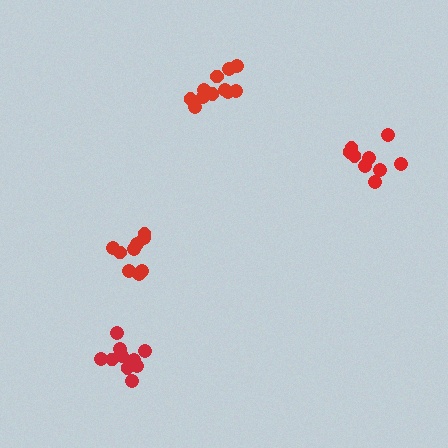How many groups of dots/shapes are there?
There are 4 groups.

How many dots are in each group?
Group 1: 10 dots, Group 2: 9 dots, Group 3: 11 dots, Group 4: 9 dots (39 total).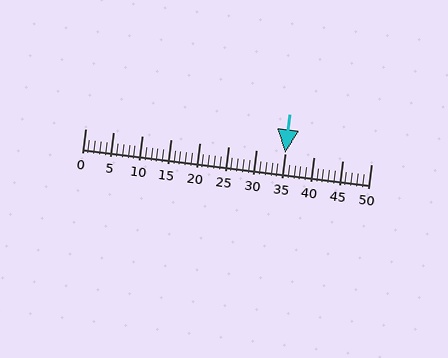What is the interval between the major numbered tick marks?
The major tick marks are spaced 5 units apart.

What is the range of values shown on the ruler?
The ruler shows values from 0 to 50.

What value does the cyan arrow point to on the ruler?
The cyan arrow points to approximately 35.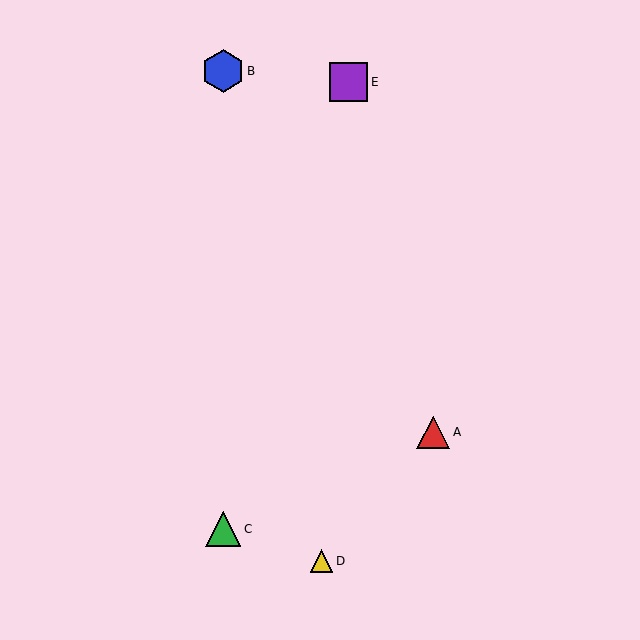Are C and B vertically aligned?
Yes, both are at x≈223.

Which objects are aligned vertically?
Objects B, C are aligned vertically.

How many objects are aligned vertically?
2 objects (B, C) are aligned vertically.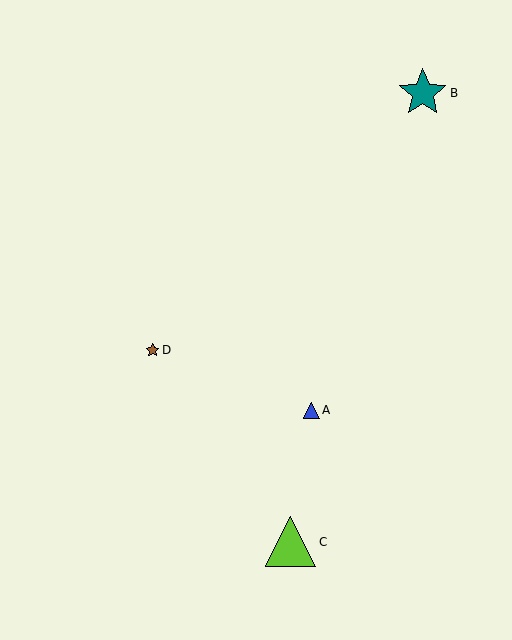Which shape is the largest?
The lime triangle (labeled C) is the largest.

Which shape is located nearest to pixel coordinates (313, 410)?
The blue triangle (labeled A) at (311, 410) is nearest to that location.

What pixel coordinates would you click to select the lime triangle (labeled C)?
Click at (291, 542) to select the lime triangle C.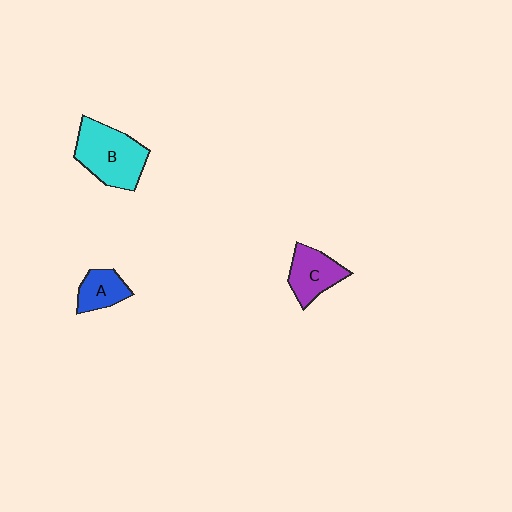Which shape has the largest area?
Shape B (cyan).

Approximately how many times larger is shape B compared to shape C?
Approximately 1.6 times.